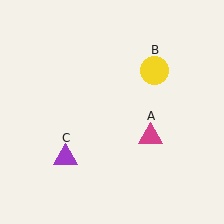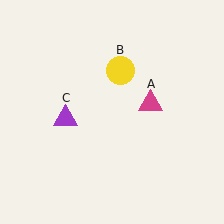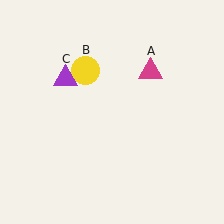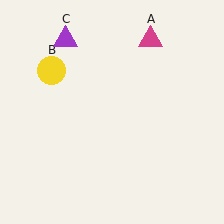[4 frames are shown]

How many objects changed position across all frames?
3 objects changed position: magenta triangle (object A), yellow circle (object B), purple triangle (object C).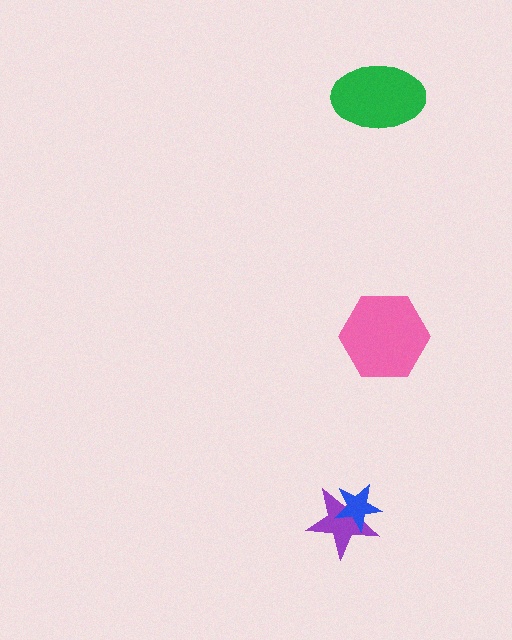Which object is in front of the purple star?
The blue star is in front of the purple star.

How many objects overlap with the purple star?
1 object overlaps with the purple star.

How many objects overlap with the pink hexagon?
0 objects overlap with the pink hexagon.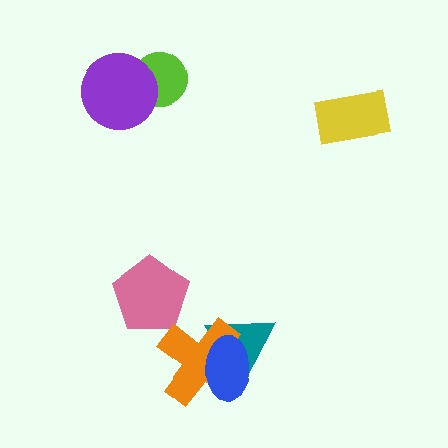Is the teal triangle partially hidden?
Yes, it is partially covered by another shape.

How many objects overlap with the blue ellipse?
2 objects overlap with the blue ellipse.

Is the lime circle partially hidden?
Yes, it is partially covered by another shape.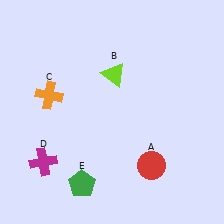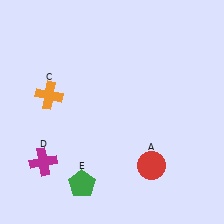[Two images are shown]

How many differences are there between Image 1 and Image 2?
There is 1 difference between the two images.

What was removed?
The lime triangle (B) was removed in Image 2.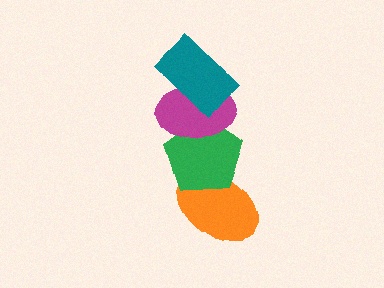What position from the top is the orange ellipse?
The orange ellipse is 4th from the top.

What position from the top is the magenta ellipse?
The magenta ellipse is 2nd from the top.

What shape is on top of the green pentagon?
The magenta ellipse is on top of the green pentagon.